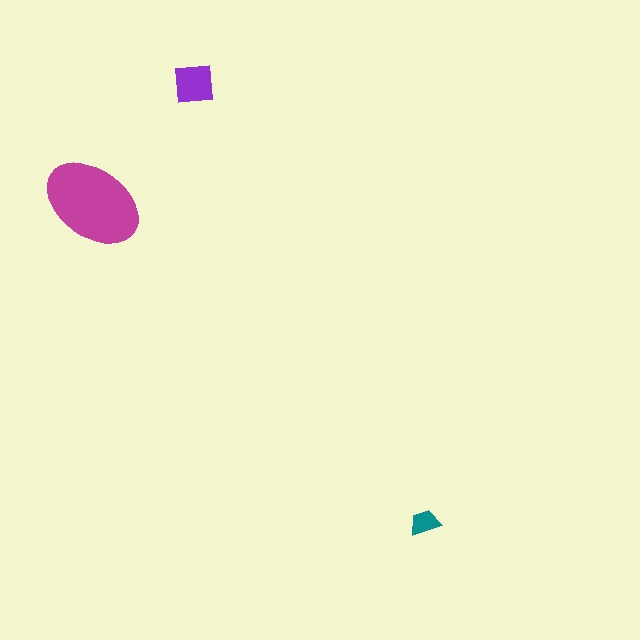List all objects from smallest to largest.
The teal trapezoid, the purple square, the magenta ellipse.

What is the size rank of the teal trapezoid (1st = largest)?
3rd.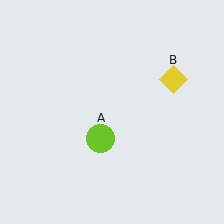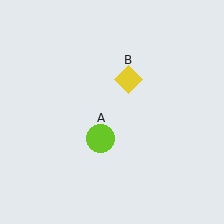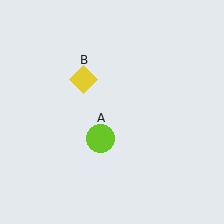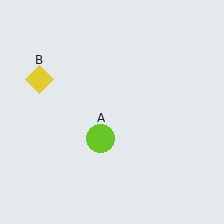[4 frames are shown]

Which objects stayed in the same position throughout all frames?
Lime circle (object A) remained stationary.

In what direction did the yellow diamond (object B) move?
The yellow diamond (object B) moved left.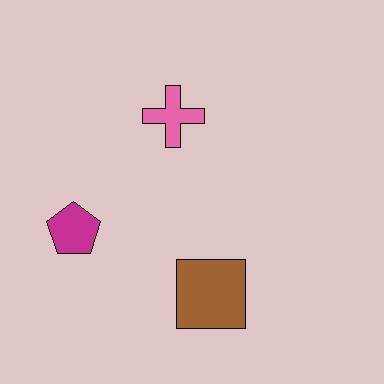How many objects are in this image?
There are 3 objects.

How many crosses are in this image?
There is 1 cross.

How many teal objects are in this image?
There are no teal objects.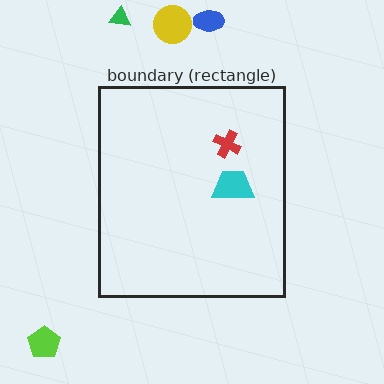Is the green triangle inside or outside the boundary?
Outside.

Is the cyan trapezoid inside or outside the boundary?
Inside.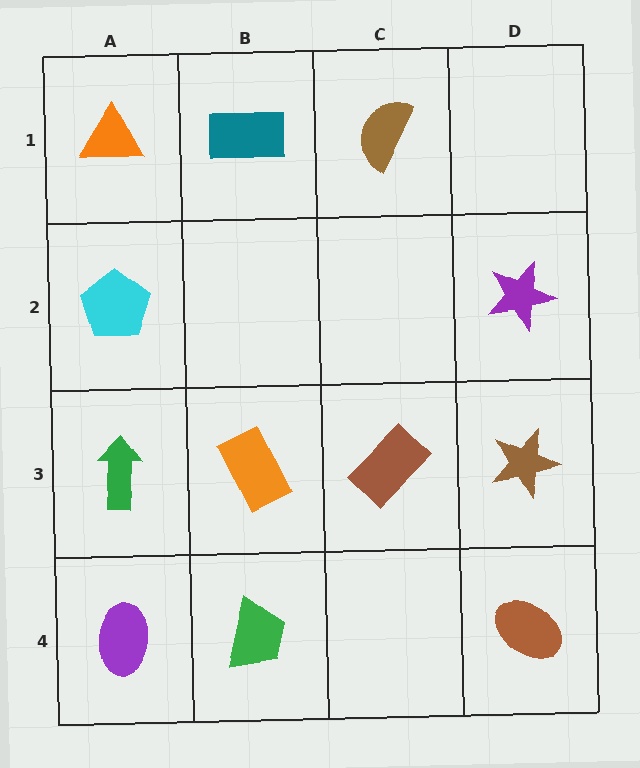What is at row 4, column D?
A brown ellipse.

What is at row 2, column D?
A purple star.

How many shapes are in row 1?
3 shapes.